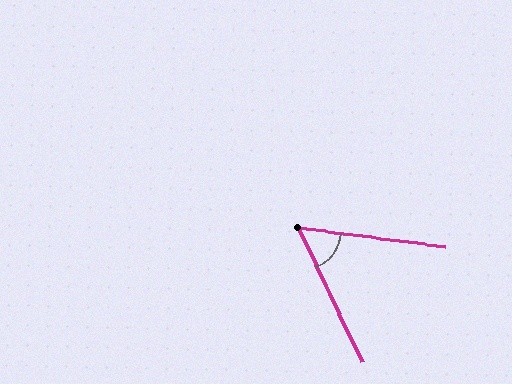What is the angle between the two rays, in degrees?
Approximately 57 degrees.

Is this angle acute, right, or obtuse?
It is acute.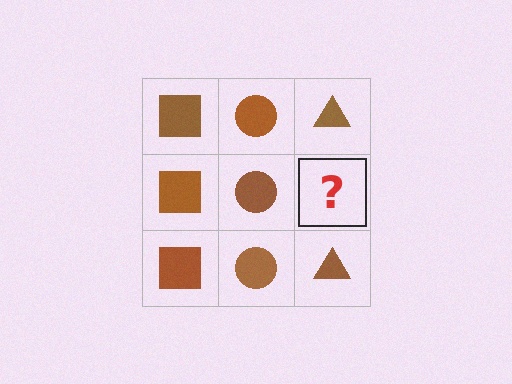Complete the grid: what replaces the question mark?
The question mark should be replaced with a brown triangle.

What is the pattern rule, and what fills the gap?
The rule is that each column has a consistent shape. The gap should be filled with a brown triangle.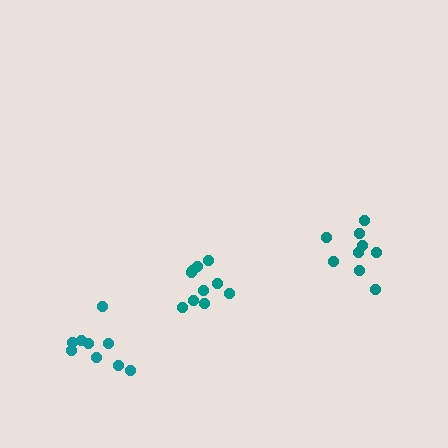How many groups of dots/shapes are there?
There are 3 groups.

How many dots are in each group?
Group 1: 10 dots, Group 2: 9 dots, Group 3: 9 dots (28 total).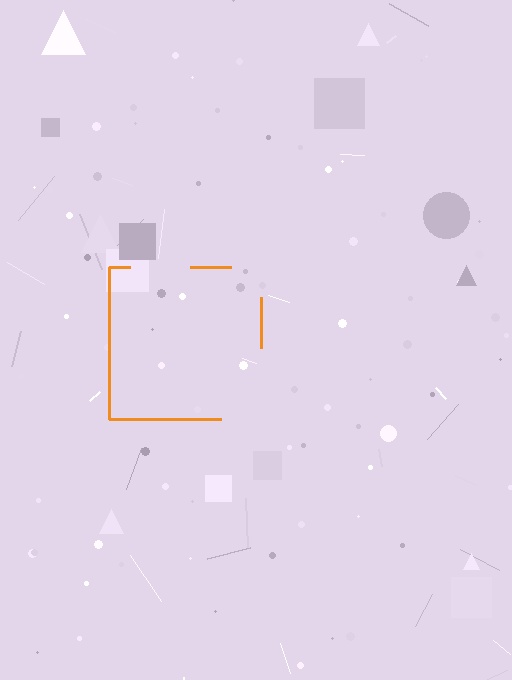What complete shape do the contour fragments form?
The contour fragments form a square.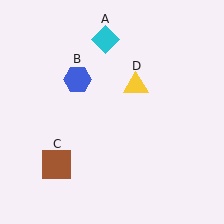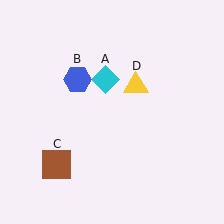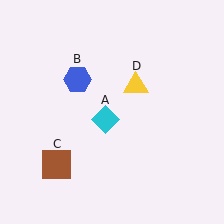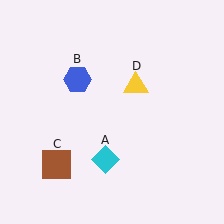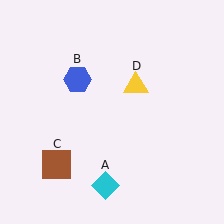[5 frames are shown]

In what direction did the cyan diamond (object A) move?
The cyan diamond (object A) moved down.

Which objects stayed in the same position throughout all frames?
Blue hexagon (object B) and brown square (object C) and yellow triangle (object D) remained stationary.